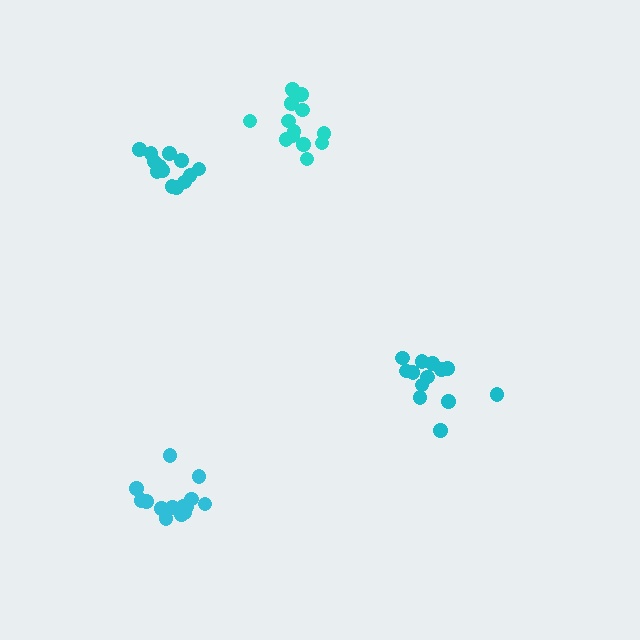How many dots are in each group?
Group 1: 13 dots, Group 2: 14 dots, Group 3: 13 dots, Group 4: 13 dots (53 total).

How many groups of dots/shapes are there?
There are 4 groups.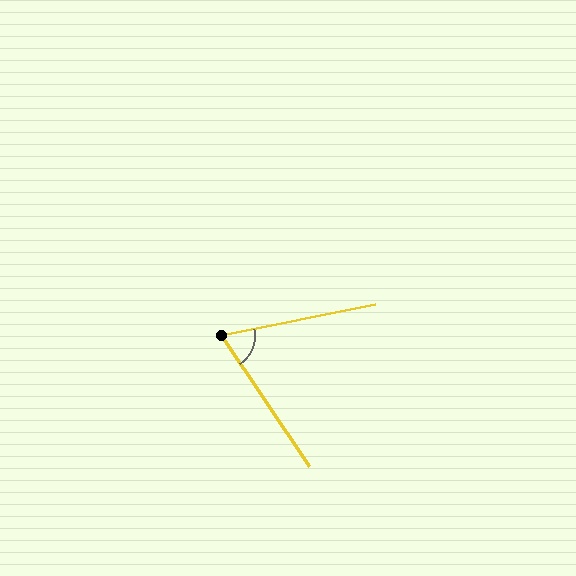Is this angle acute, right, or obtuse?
It is acute.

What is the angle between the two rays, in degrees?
Approximately 67 degrees.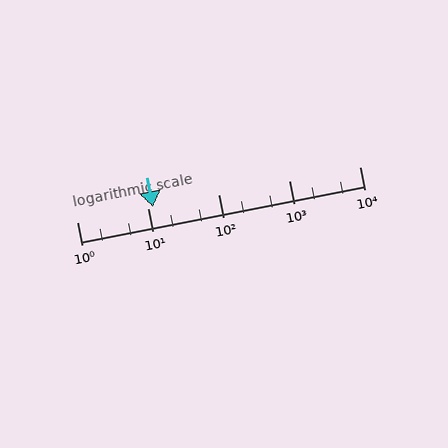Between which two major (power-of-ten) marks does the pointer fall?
The pointer is between 10 and 100.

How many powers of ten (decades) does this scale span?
The scale spans 4 decades, from 1 to 10000.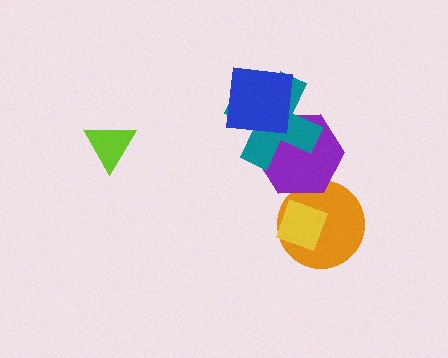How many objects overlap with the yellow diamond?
1 object overlaps with the yellow diamond.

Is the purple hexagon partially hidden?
Yes, it is partially covered by another shape.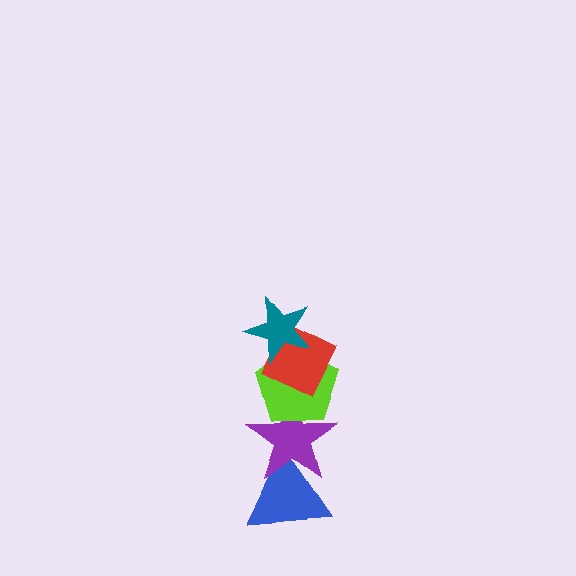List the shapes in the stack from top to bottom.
From top to bottom: the teal star, the red diamond, the lime pentagon, the purple star, the blue triangle.